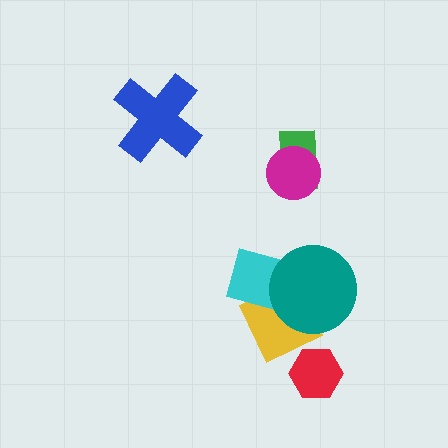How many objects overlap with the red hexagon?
0 objects overlap with the red hexagon.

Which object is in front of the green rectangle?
The magenta circle is in front of the green rectangle.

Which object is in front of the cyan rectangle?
The teal circle is in front of the cyan rectangle.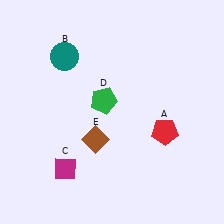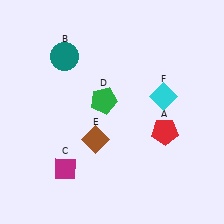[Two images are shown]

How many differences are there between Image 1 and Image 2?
There is 1 difference between the two images.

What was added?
A cyan diamond (F) was added in Image 2.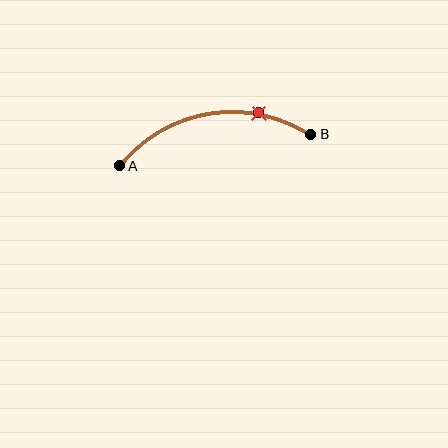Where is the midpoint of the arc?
The arc midpoint is the point on the curve farthest from the straight line joining A and B. It sits above that line.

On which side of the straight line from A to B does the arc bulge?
The arc bulges above the straight line connecting A and B.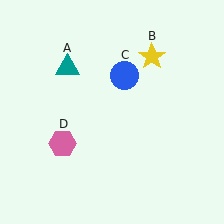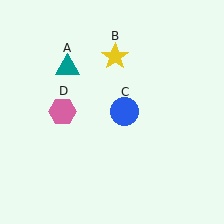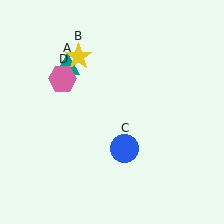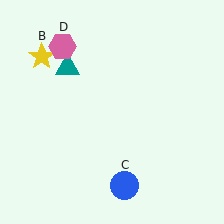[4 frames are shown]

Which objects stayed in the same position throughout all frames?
Teal triangle (object A) remained stationary.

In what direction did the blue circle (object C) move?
The blue circle (object C) moved down.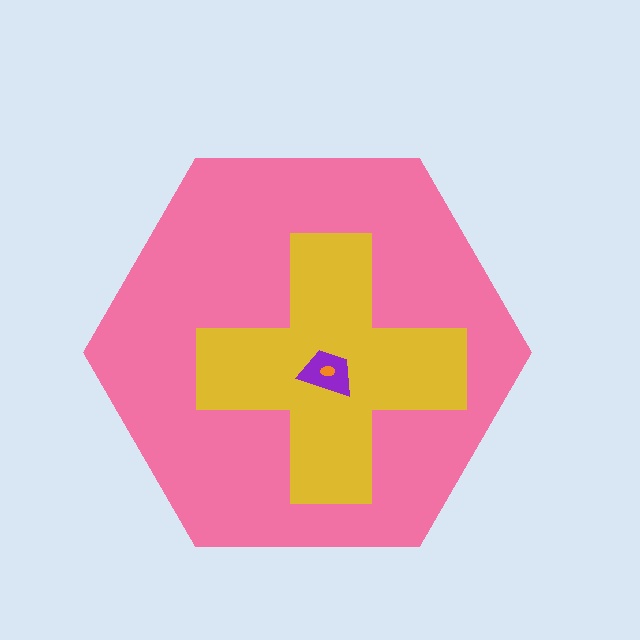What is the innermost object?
The orange ellipse.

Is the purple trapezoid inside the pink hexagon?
Yes.